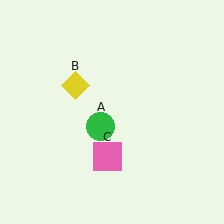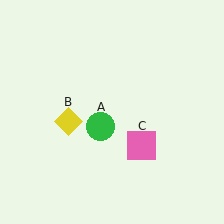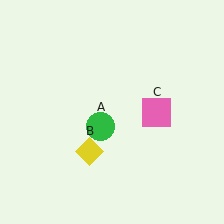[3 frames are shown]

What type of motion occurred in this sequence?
The yellow diamond (object B), pink square (object C) rotated counterclockwise around the center of the scene.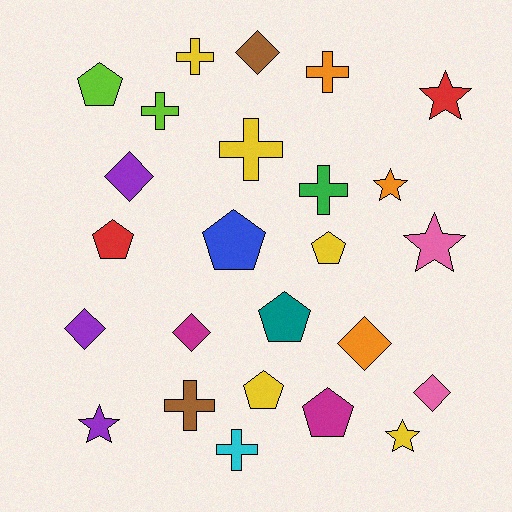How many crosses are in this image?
There are 7 crosses.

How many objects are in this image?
There are 25 objects.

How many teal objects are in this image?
There is 1 teal object.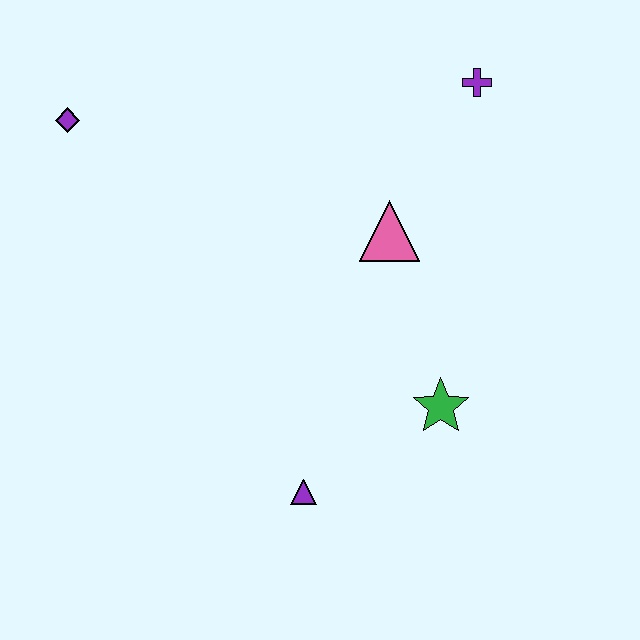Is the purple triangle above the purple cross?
No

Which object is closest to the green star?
The purple triangle is closest to the green star.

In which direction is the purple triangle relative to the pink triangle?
The purple triangle is below the pink triangle.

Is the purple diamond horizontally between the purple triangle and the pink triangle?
No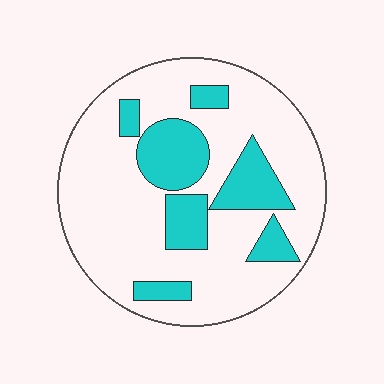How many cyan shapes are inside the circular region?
7.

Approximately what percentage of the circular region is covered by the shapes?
Approximately 25%.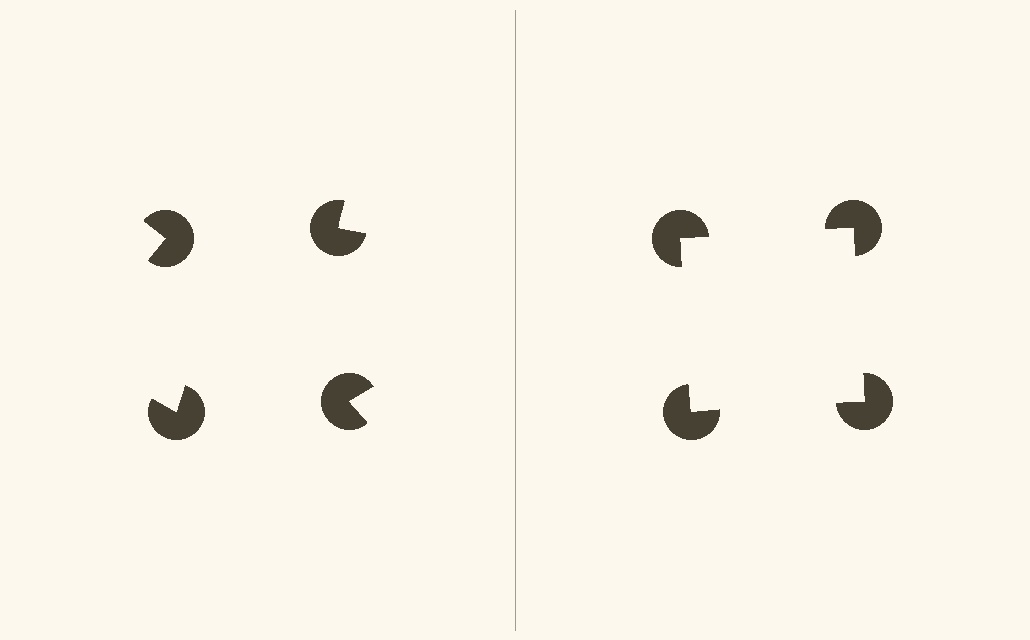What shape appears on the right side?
An illusory square.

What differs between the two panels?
The pac-man discs are positioned identically on both sides; only the wedge orientations differ. On the right they align to a square; on the left they are misaligned.